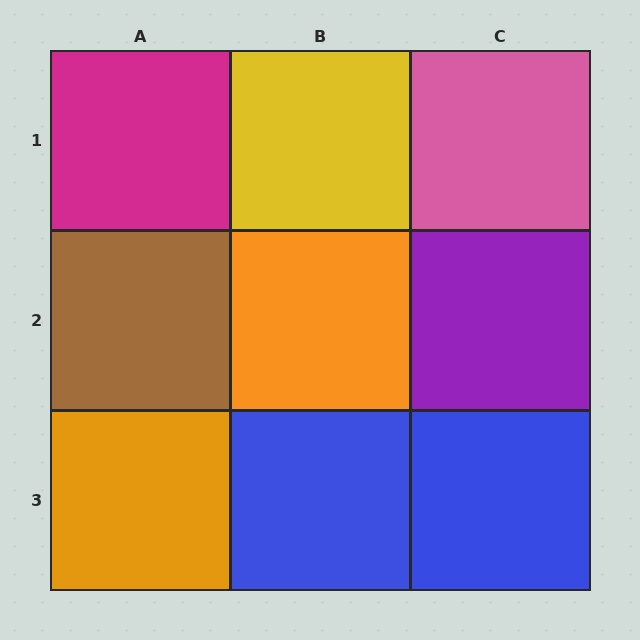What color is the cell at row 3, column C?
Blue.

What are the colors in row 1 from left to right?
Magenta, yellow, pink.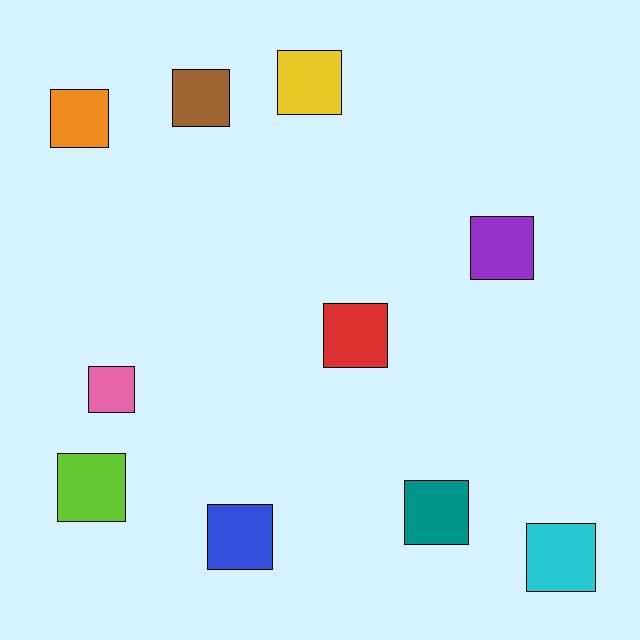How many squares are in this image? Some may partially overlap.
There are 10 squares.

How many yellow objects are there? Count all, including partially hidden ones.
There is 1 yellow object.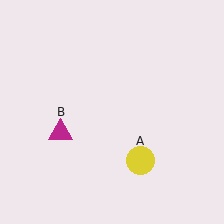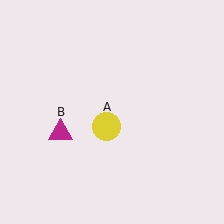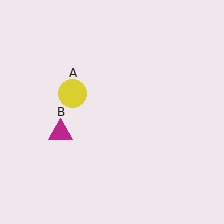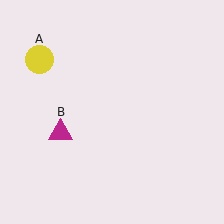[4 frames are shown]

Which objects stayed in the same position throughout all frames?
Magenta triangle (object B) remained stationary.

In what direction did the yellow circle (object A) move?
The yellow circle (object A) moved up and to the left.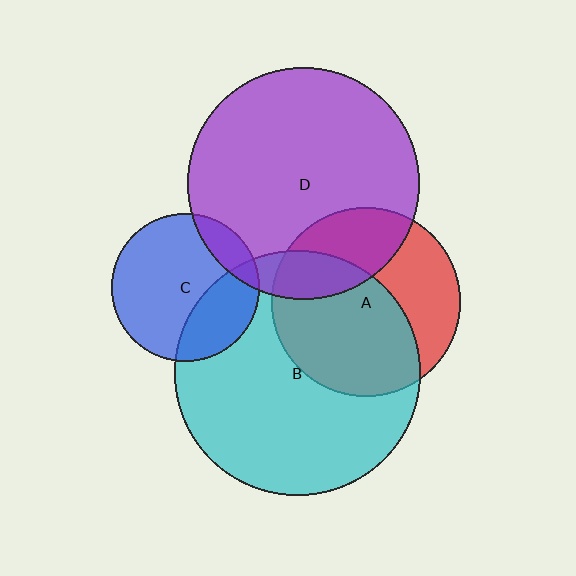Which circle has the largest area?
Circle B (cyan).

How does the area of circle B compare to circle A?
Approximately 1.7 times.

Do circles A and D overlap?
Yes.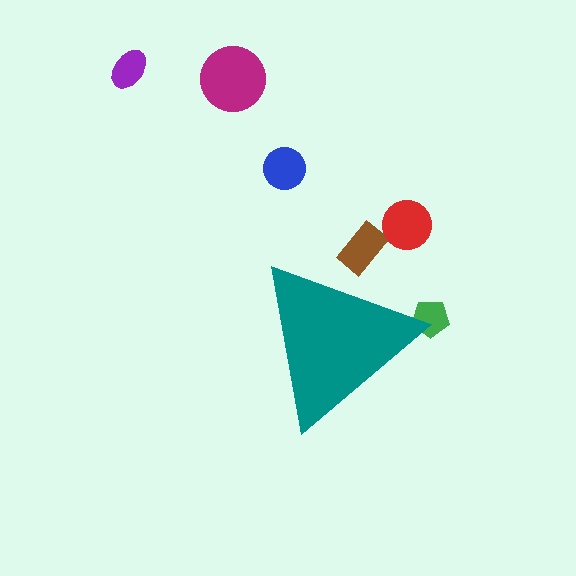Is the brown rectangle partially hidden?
Yes, the brown rectangle is partially hidden behind the teal triangle.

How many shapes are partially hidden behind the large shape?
2 shapes are partially hidden.